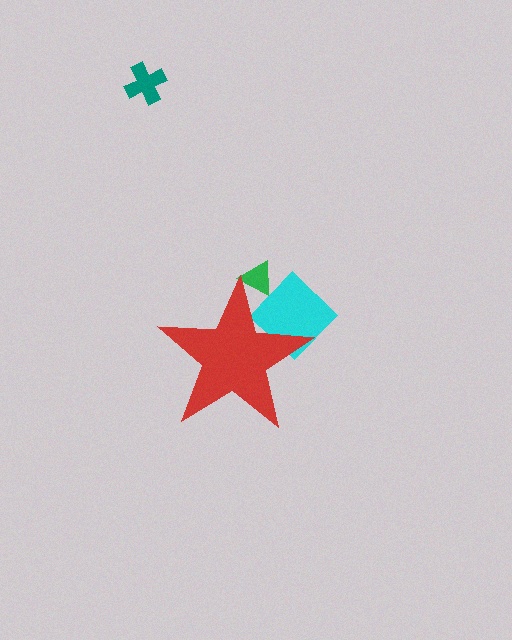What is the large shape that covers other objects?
A red star.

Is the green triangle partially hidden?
Yes, the green triangle is partially hidden behind the red star.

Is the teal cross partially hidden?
No, the teal cross is fully visible.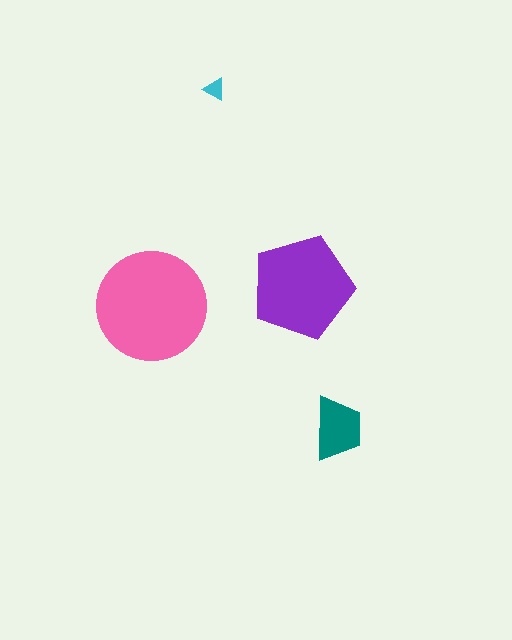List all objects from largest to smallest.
The pink circle, the purple pentagon, the teal trapezoid, the cyan triangle.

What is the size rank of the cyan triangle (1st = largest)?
4th.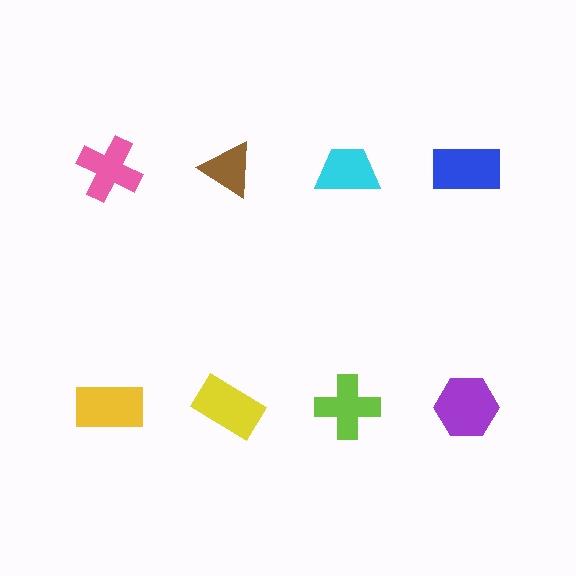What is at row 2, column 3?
A lime cross.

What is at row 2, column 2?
A yellow rectangle.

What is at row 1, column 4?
A blue rectangle.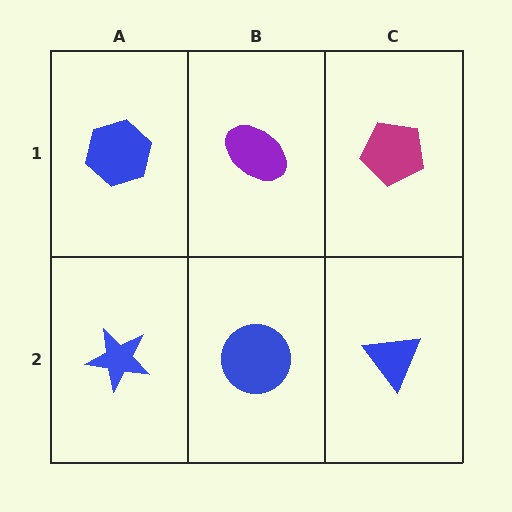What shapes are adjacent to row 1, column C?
A blue triangle (row 2, column C), a purple ellipse (row 1, column B).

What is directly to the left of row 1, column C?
A purple ellipse.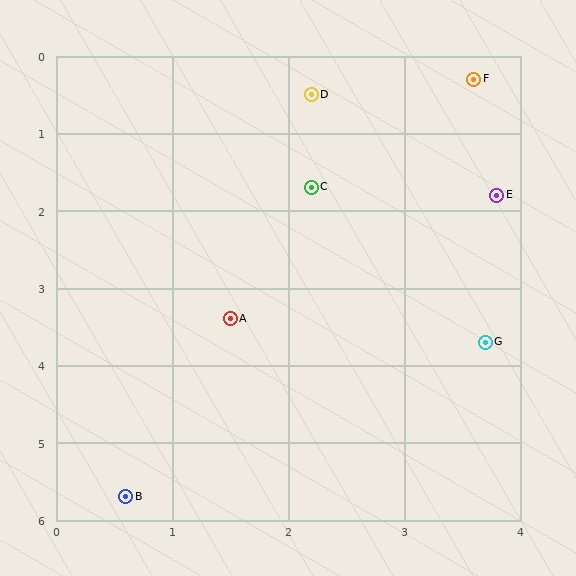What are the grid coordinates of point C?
Point C is at approximately (2.2, 1.7).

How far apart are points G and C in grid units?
Points G and C are about 2.5 grid units apart.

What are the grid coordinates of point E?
Point E is at approximately (3.8, 1.8).